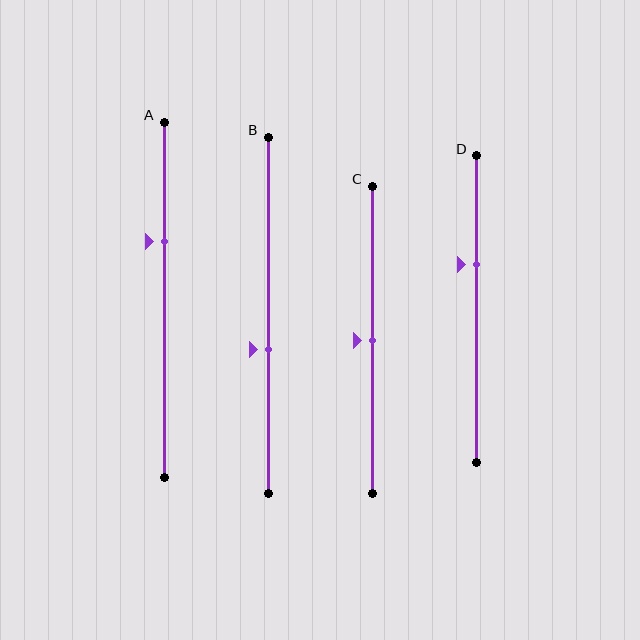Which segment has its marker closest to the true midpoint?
Segment C has its marker closest to the true midpoint.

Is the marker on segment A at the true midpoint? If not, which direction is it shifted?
No, the marker on segment A is shifted upward by about 17% of the segment length.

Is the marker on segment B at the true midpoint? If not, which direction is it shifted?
No, the marker on segment B is shifted downward by about 10% of the segment length.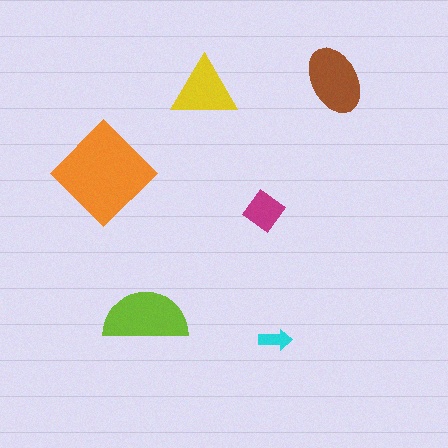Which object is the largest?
The orange diamond.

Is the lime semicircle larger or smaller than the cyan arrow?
Larger.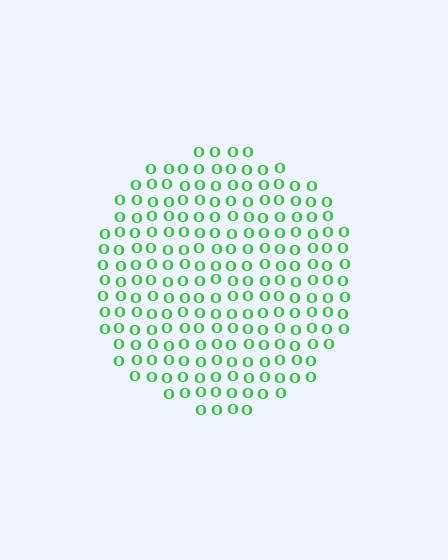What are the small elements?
The small elements are letter O's.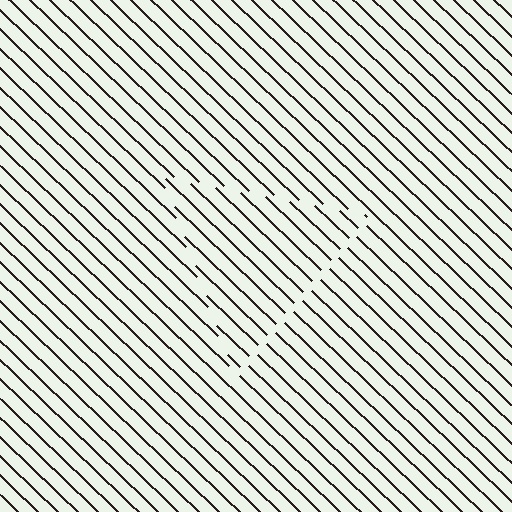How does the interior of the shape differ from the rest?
The interior of the shape contains the same grating, shifted by half a period — the contour is defined by the phase discontinuity where line-ends from the inner and outer gratings abut.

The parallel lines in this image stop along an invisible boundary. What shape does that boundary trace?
An illusory triangle. The interior of the shape contains the same grating, shifted by half a period — the contour is defined by the phase discontinuity where line-ends from the inner and outer gratings abut.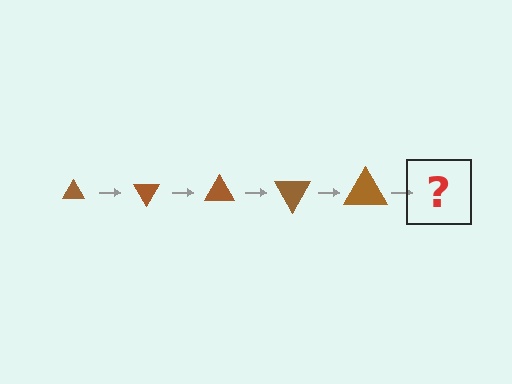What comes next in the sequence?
The next element should be a triangle, larger than the previous one and rotated 300 degrees from the start.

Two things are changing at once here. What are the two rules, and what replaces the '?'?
The two rules are that the triangle grows larger each step and it rotates 60 degrees each step. The '?' should be a triangle, larger than the previous one and rotated 300 degrees from the start.